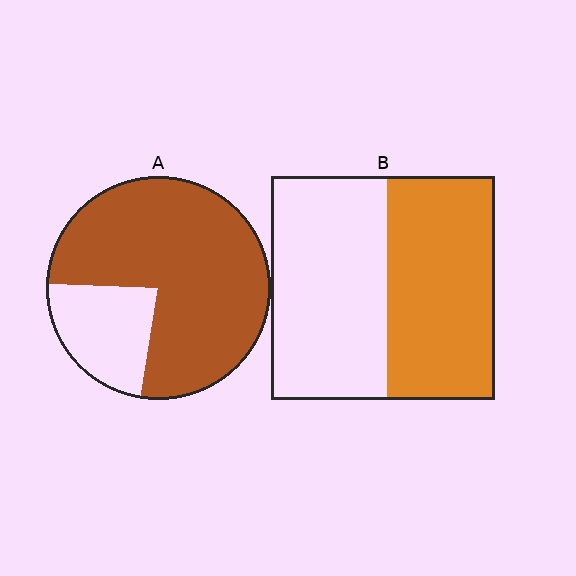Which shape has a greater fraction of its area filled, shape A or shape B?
Shape A.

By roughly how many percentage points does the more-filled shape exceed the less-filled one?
By roughly 30 percentage points (A over B).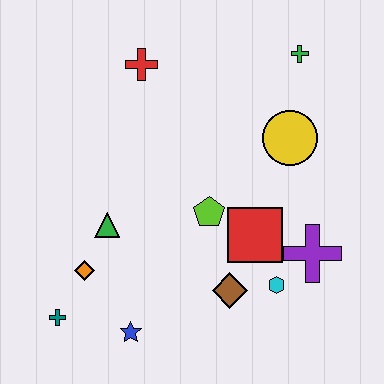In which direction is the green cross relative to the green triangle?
The green cross is to the right of the green triangle.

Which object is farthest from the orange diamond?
The green cross is farthest from the orange diamond.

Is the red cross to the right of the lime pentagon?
No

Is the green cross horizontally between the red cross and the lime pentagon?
No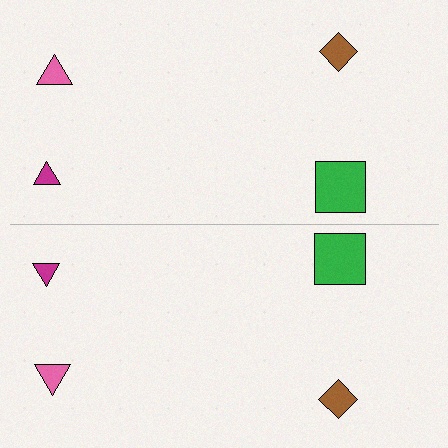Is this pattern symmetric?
Yes, this pattern has bilateral (reflection) symmetry.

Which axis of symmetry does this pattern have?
The pattern has a horizontal axis of symmetry running through the center of the image.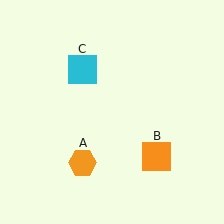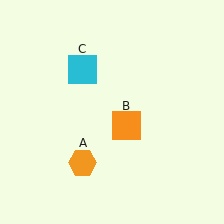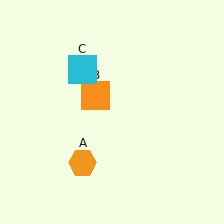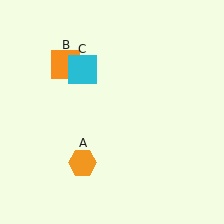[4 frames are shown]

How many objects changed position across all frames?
1 object changed position: orange square (object B).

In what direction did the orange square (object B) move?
The orange square (object B) moved up and to the left.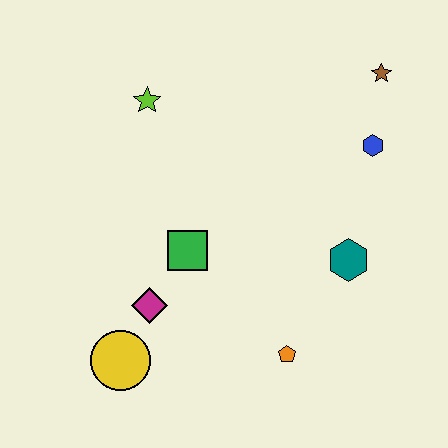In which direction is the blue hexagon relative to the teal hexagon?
The blue hexagon is above the teal hexagon.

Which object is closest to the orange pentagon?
The teal hexagon is closest to the orange pentagon.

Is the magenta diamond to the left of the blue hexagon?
Yes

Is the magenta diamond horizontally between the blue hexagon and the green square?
No